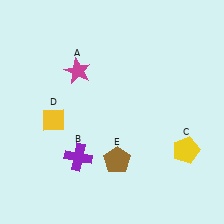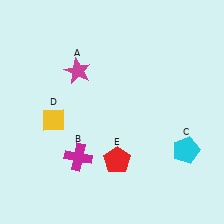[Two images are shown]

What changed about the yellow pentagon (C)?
In Image 1, C is yellow. In Image 2, it changed to cyan.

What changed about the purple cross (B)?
In Image 1, B is purple. In Image 2, it changed to magenta.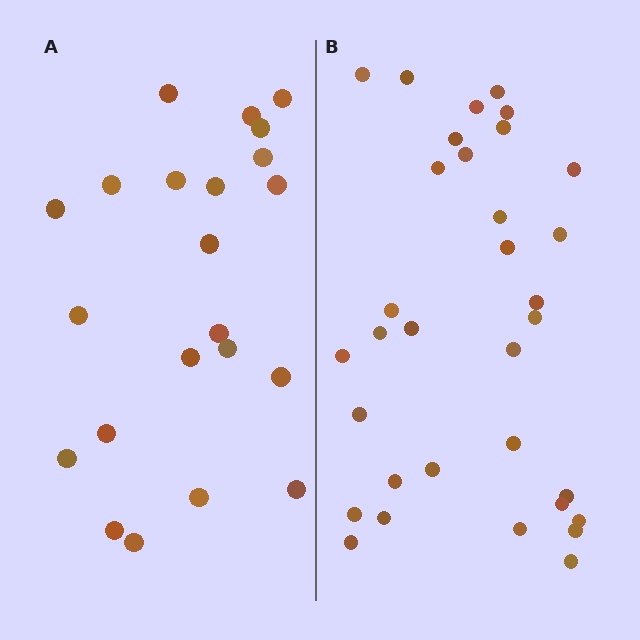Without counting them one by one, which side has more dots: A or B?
Region B (the right region) has more dots.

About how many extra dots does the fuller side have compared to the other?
Region B has roughly 12 or so more dots than region A.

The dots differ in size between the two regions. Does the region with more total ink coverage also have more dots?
No. Region A has more total ink coverage because its dots are larger, but region B actually contains more individual dots. Total area can be misleading — the number of items is what matters here.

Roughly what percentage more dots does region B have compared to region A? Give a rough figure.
About 50% more.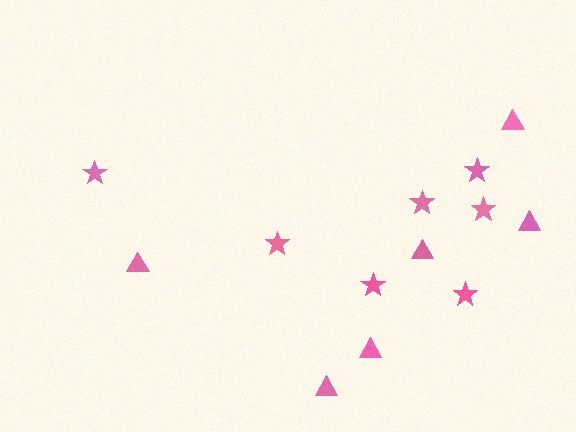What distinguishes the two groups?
There are 2 groups: one group of stars (7) and one group of triangles (6).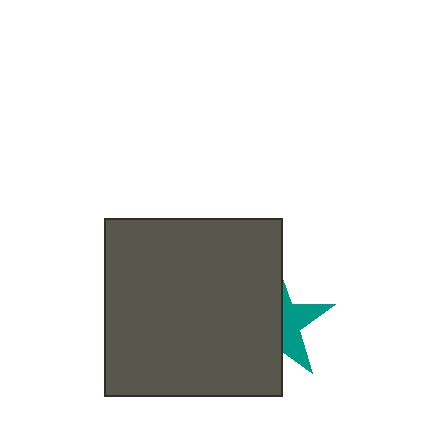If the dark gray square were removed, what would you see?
You would see the complete teal star.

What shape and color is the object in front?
The object in front is a dark gray square.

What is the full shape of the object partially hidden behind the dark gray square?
The partially hidden object is a teal star.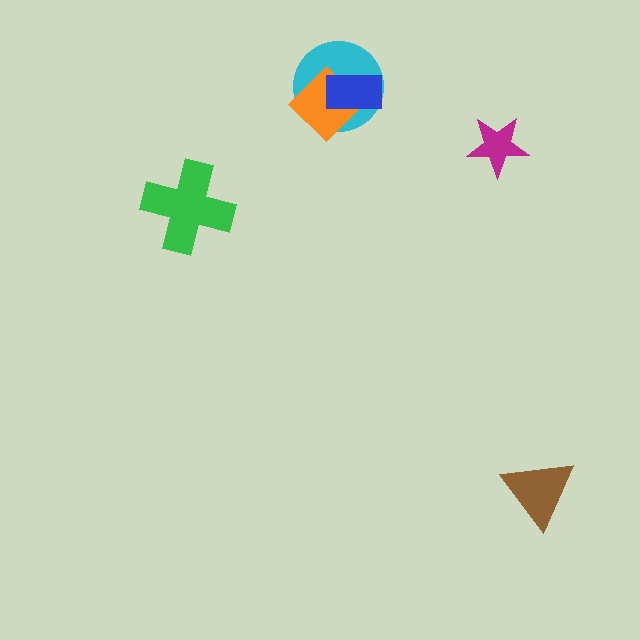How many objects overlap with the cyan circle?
2 objects overlap with the cyan circle.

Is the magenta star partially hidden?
No, no other shape covers it.